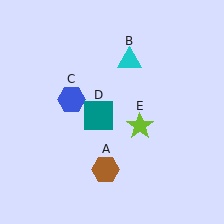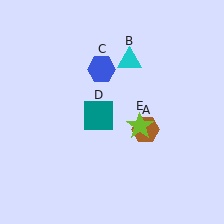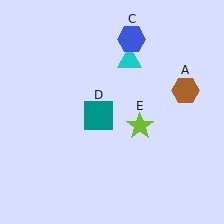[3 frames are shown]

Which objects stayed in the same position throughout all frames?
Cyan triangle (object B) and teal square (object D) and lime star (object E) remained stationary.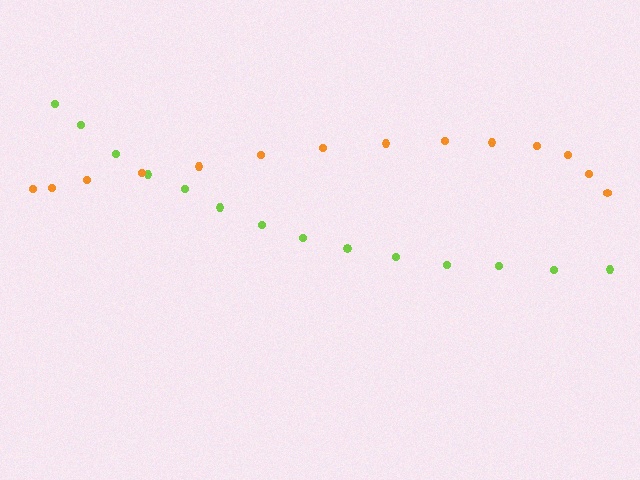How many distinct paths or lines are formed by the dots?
There are 2 distinct paths.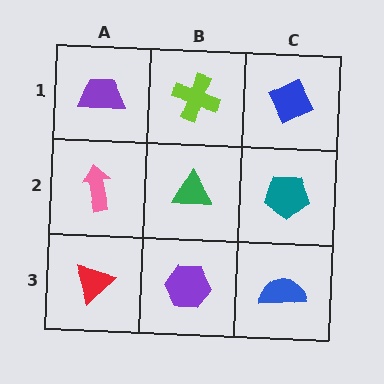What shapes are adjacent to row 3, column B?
A green triangle (row 2, column B), a red triangle (row 3, column A), a blue semicircle (row 3, column C).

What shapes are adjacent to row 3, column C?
A teal pentagon (row 2, column C), a purple hexagon (row 3, column B).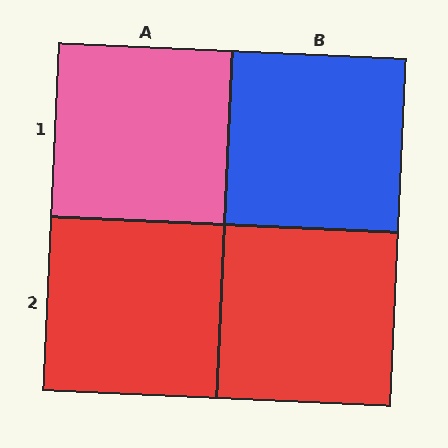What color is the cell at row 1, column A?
Pink.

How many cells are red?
2 cells are red.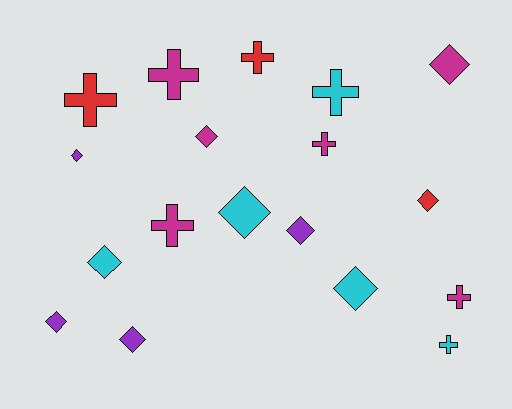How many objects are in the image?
There are 18 objects.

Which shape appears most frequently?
Diamond, with 10 objects.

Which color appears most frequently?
Magenta, with 6 objects.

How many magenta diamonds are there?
There are 2 magenta diamonds.